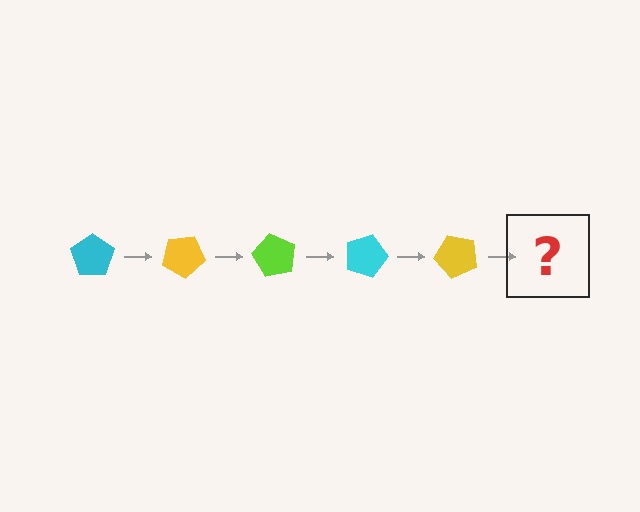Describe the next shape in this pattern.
It should be a lime pentagon, rotated 150 degrees from the start.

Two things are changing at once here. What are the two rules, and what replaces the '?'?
The two rules are that it rotates 30 degrees each step and the color cycles through cyan, yellow, and lime. The '?' should be a lime pentagon, rotated 150 degrees from the start.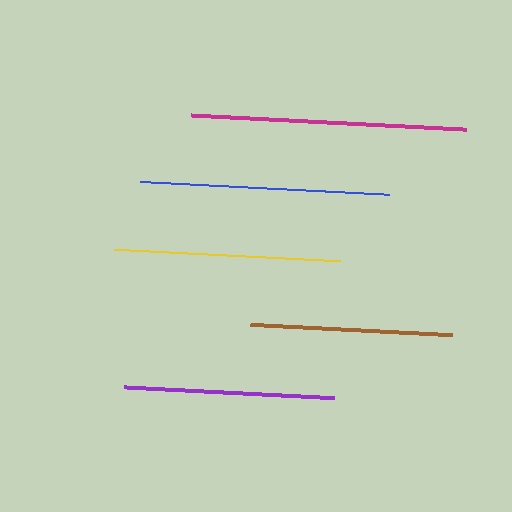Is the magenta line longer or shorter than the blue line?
The magenta line is longer than the blue line.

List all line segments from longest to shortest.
From longest to shortest: magenta, blue, yellow, purple, brown.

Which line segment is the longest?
The magenta line is the longest at approximately 275 pixels.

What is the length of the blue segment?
The blue segment is approximately 250 pixels long.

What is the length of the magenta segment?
The magenta segment is approximately 275 pixels long.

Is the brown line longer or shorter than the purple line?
The purple line is longer than the brown line.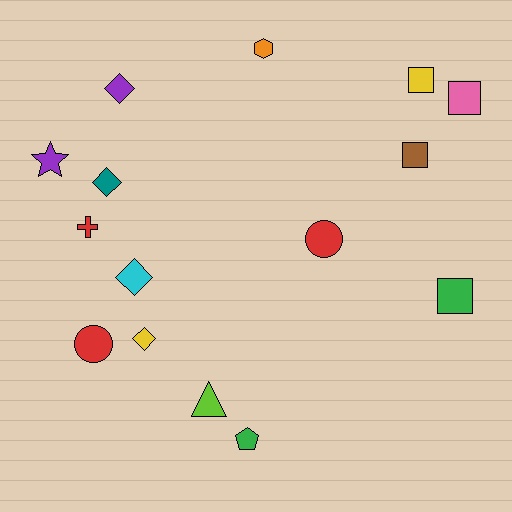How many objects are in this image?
There are 15 objects.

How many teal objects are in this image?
There is 1 teal object.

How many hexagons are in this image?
There is 1 hexagon.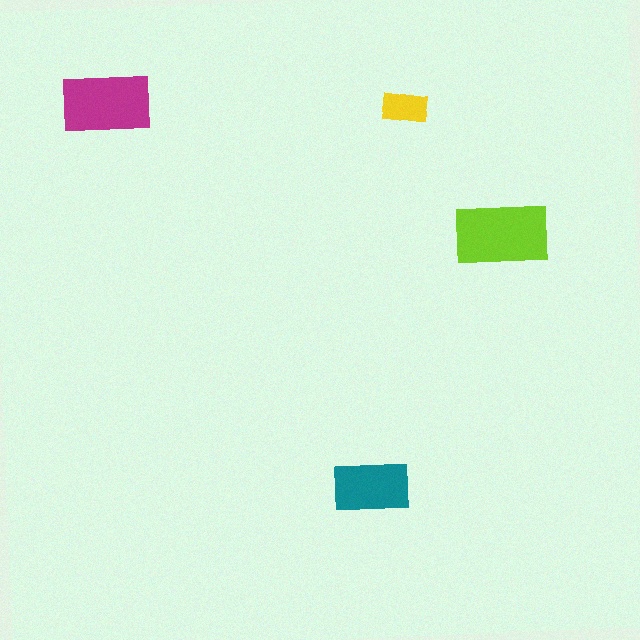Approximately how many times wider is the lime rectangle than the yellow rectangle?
About 2 times wider.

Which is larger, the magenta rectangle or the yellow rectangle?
The magenta one.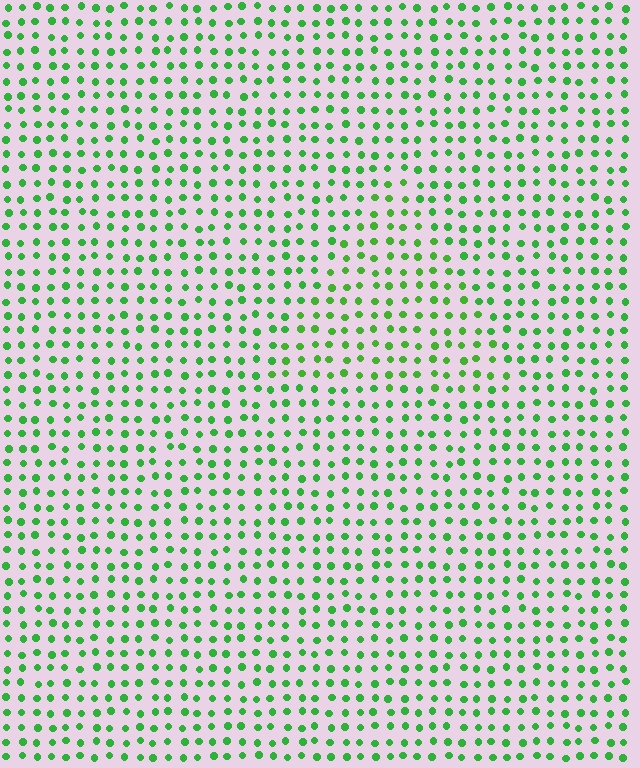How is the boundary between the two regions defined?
The boundary is defined purely by a slight shift in hue (about 14 degrees). Spacing, size, and orientation are identical on both sides.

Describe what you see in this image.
The image is filled with small green elements in a uniform arrangement. A triangle-shaped region is visible where the elements are tinted to a slightly different hue, forming a subtle color boundary.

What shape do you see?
I see a triangle.